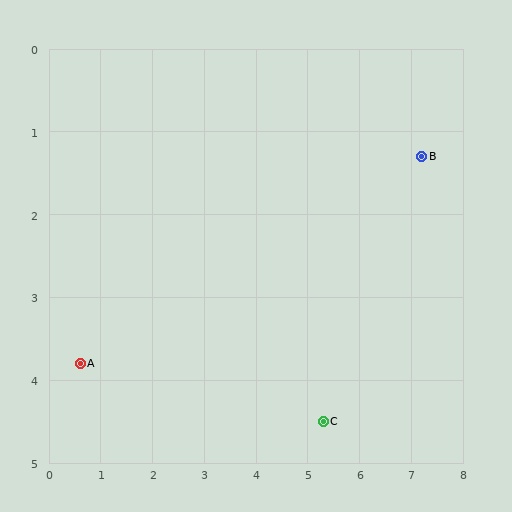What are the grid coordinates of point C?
Point C is at approximately (5.3, 4.5).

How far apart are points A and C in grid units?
Points A and C are about 4.8 grid units apart.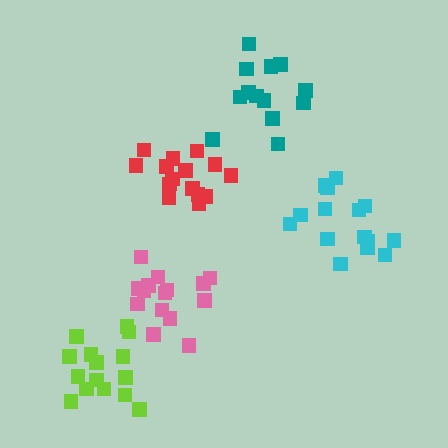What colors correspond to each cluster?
The clusters are colored: pink, red, lime, teal, cyan.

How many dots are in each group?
Group 1: 15 dots, Group 2: 15 dots, Group 3: 15 dots, Group 4: 13 dots, Group 5: 15 dots (73 total).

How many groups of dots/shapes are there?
There are 5 groups.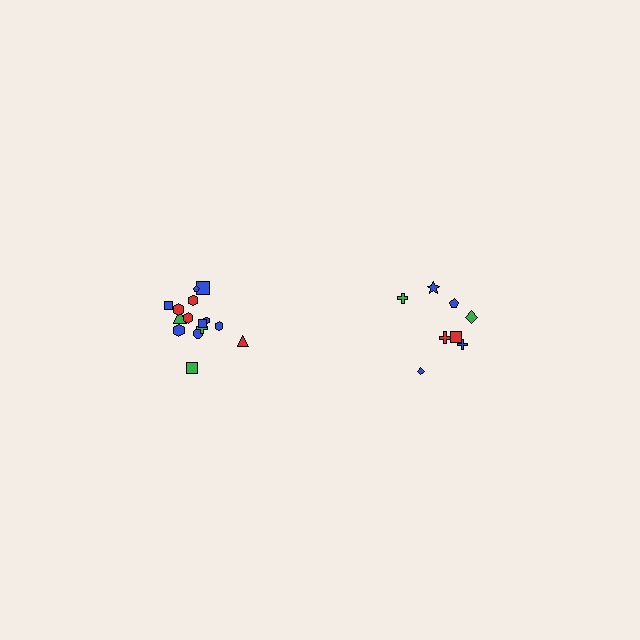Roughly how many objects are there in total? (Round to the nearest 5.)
Roughly 25 objects in total.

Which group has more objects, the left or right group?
The left group.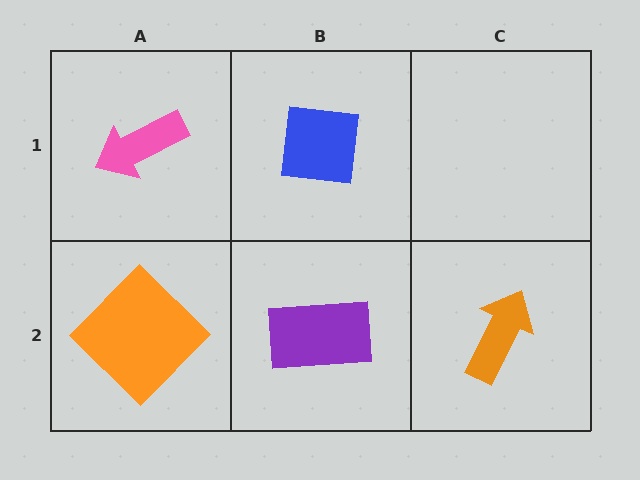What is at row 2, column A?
An orange diamond.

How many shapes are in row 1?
2 shapes.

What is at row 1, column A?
A pink arrow.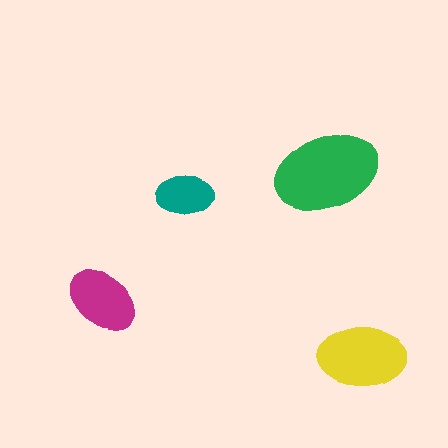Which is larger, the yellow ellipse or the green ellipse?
The green one.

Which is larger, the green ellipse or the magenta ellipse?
The green one.